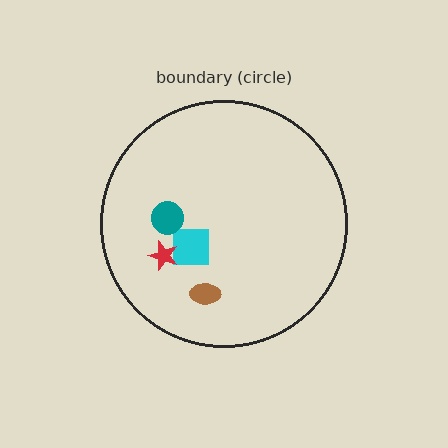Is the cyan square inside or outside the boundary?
Inside.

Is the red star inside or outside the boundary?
Inside.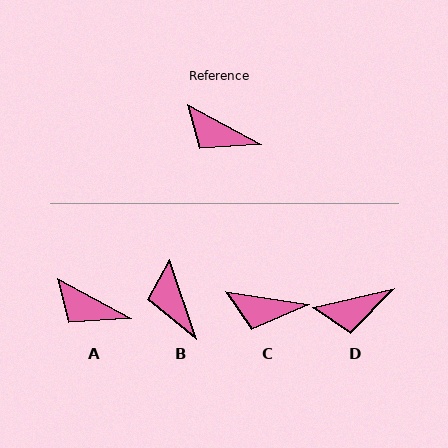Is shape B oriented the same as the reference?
No, it is off by about 43 degrees.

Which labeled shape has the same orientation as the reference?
A.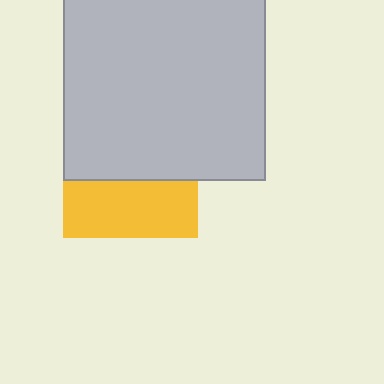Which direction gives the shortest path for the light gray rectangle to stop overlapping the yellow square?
Moving up gives the shortest separation.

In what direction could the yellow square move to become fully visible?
The yellow square could move down. That would shift it out from behind the light gray rectangle entirely.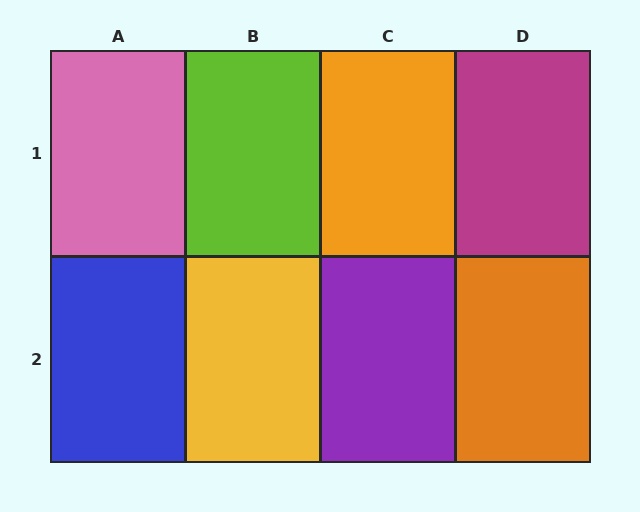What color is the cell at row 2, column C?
Purple.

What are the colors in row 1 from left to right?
Pink, lime, orange, magenta.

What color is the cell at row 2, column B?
Yellow.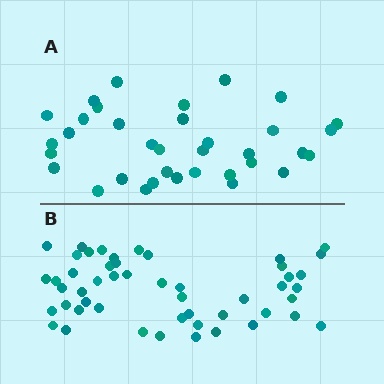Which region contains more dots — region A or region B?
Region B (the bottom region) has more dots.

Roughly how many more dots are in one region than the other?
Region B has approximately 15 more dots than region A.